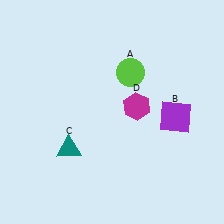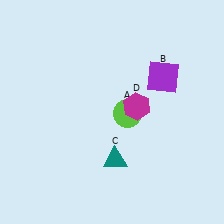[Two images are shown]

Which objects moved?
The objects that moved are: the lime circle (A), the purple square (B), the teal triangle (C).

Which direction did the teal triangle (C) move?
The teal triangle (C) moved right.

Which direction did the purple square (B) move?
The purple square (B) moved up.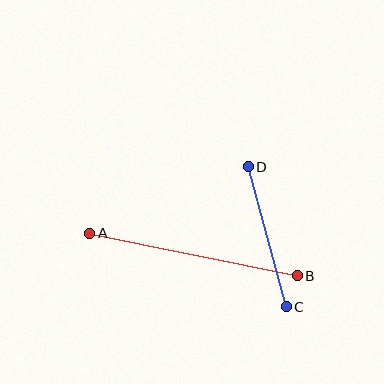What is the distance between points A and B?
The distance is approximately 212 pixels.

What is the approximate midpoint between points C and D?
The midpoint is at approximately (267, 237) pixels.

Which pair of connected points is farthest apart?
Points A and B are farthest apart.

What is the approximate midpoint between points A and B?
The midpoint is at approximately (194, 254) pixels.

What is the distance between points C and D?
The distance is approximately 145 pixels.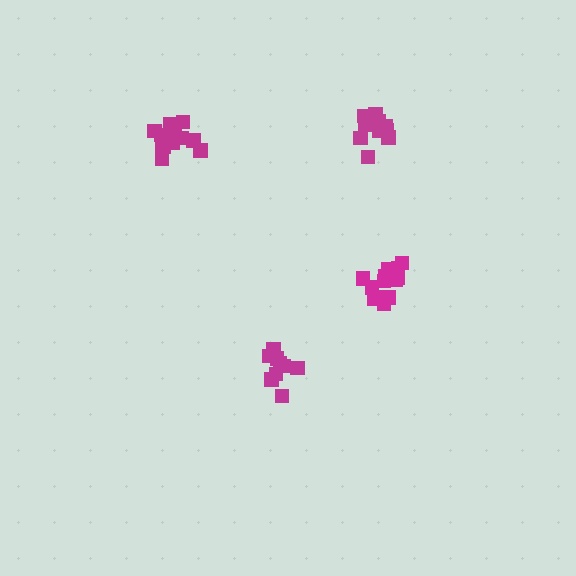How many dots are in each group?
Group 1: 14 dots, Group 2: 12 dots, Group 3: 9 dots, Group 4: 13 dots (48 total).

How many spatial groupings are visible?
There are 4 spatial groupings.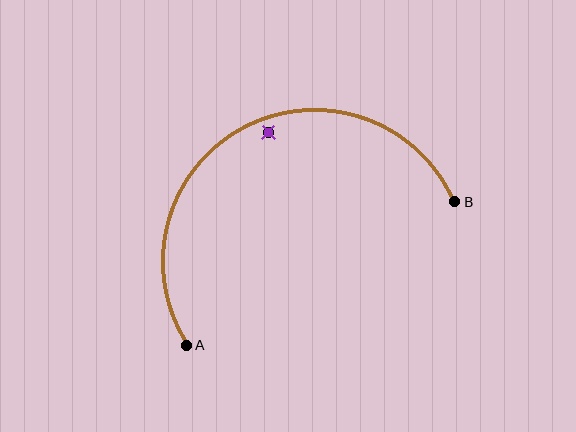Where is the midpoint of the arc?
The arc midpoint is the point on the curve farthest from the straight line joining A and B. It sits above that line.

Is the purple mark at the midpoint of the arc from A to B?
No — the purple mark does not lie on the arc at all. It sits slightly inside the curve.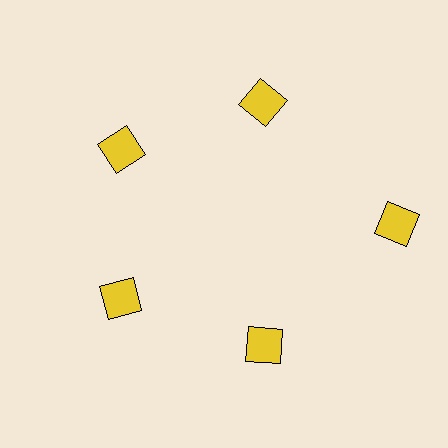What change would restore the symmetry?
The symmetry would be restored by moving it inward, back onto the ring so that all 5 squares sit at equal angles and equal distance from the center.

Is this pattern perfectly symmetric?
No. The 5 yellow squares are arranged in a ring, but one element near the 3 o'clock position is pushed outward from the center, breaking the 5-fold rotational symmetry.